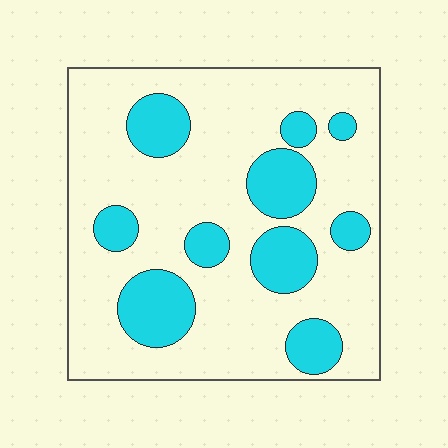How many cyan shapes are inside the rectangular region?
10.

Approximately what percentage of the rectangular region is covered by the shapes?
Approximately 25%.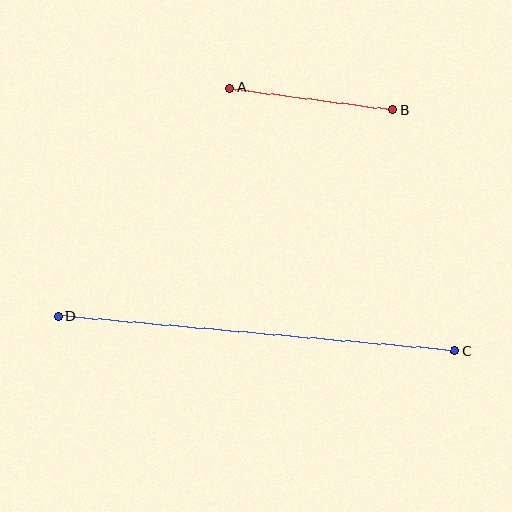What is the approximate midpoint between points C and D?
The midpoint is at approximately (256, 334) pixels.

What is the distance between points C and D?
The distance is approximately 398 pixels.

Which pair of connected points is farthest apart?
Points C and D are farthest apart.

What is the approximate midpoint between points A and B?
The midpoint is at approximately (311, 99) pixels.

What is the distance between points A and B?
The distance is approximately 164 pixels.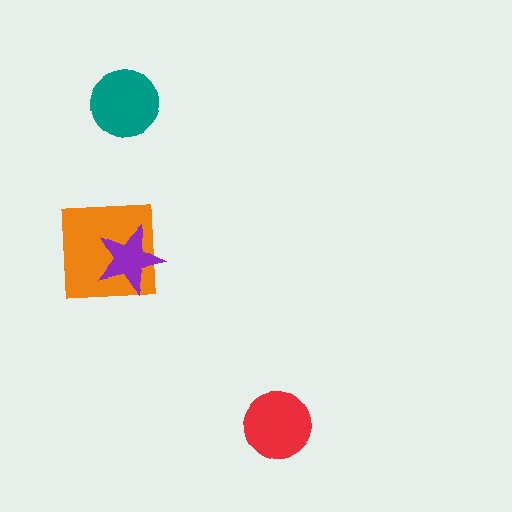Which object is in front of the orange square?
The purple star is in front of the orange square.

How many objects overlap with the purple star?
1 object overlaps with the purple star.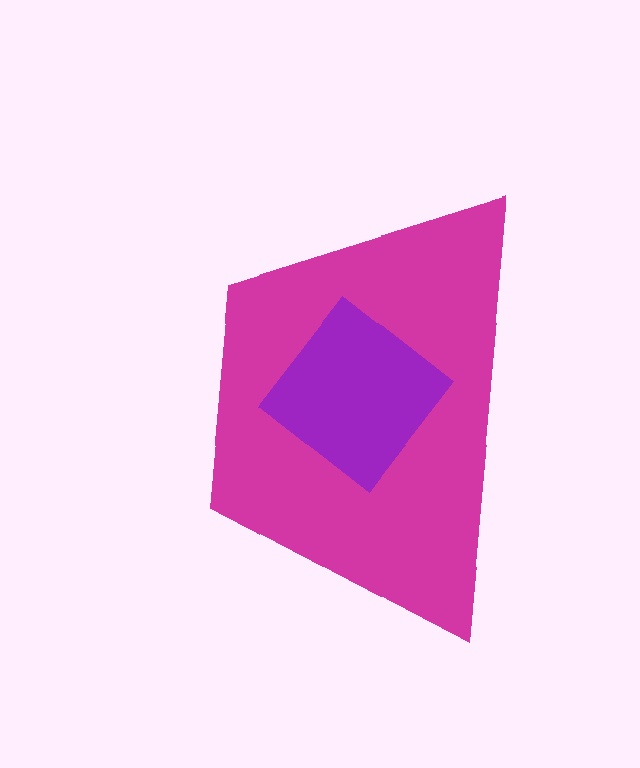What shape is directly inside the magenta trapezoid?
The purple diamond.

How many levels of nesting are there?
2.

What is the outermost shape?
The magenta trapezoid.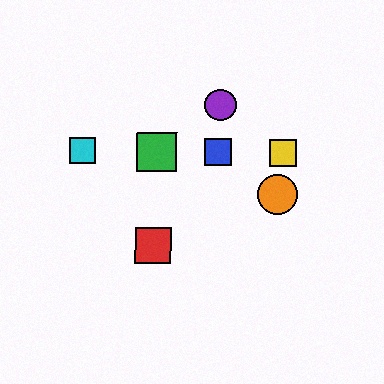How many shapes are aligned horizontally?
4 shapes (the blue square, the green square, the yellow square, the cyan square) are aligned horizontally.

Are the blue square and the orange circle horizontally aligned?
No, the blue square is at y≈152 and the orange circle is at y≈194.